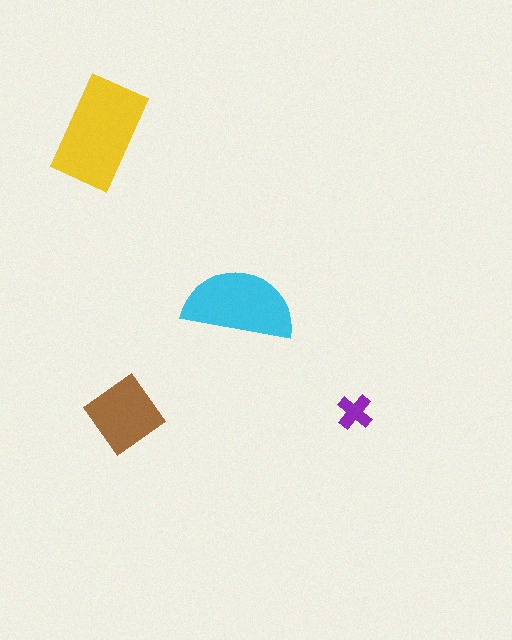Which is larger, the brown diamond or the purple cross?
The brown diamond.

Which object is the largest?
The yellow rectangle.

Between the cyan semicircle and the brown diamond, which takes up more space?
The cyan semicircle.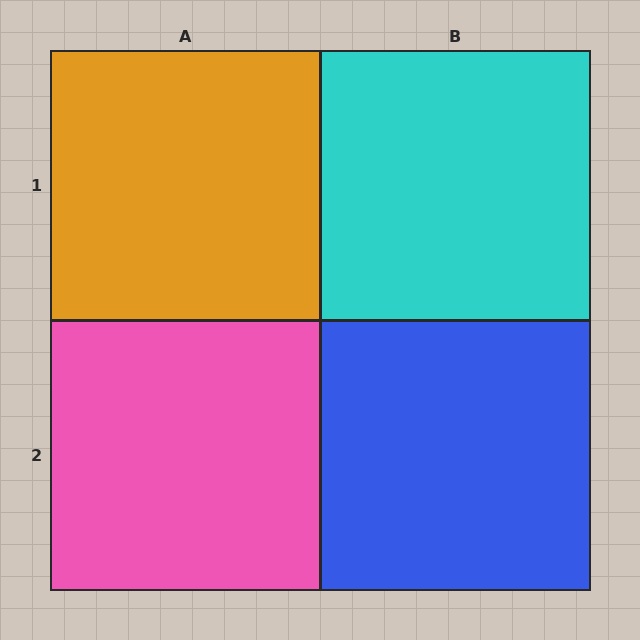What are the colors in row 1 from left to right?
Orange, cyan.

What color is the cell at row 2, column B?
Blue.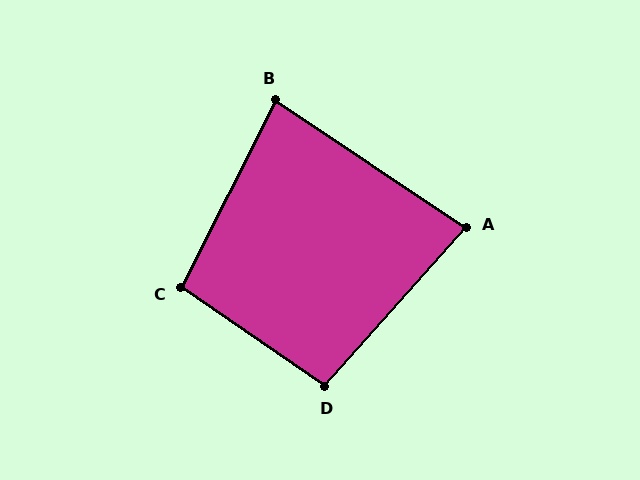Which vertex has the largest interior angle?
C, at approximately 98 degrees.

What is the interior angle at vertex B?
Approximately 83 degrees (acute).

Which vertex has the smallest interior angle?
A, at approximately 82 degrees.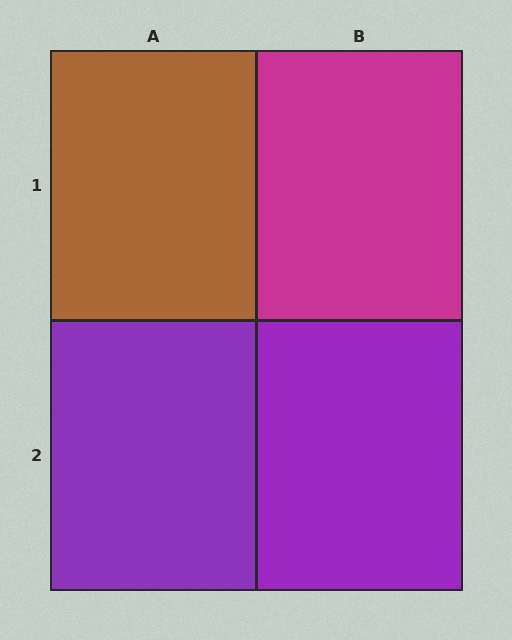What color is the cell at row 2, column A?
Purple.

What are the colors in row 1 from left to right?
Brown, magenta.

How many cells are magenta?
1 cell is magenta.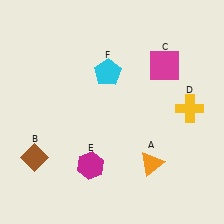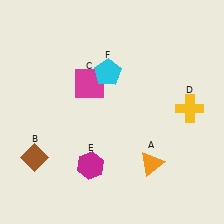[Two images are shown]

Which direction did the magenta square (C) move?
The magenta square (C) moved left.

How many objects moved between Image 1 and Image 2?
1 object moved between the two images.